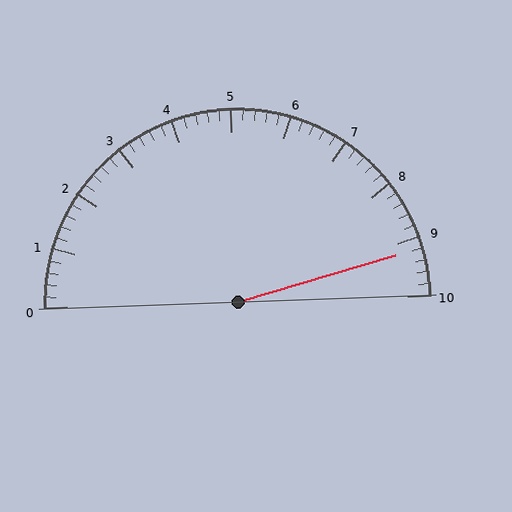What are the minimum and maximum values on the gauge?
The gauge ranges from 0 to 10.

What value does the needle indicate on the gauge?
The needle indicates approximately 9.2.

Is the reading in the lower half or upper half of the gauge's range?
The reading is in the upper half of the range (0 to 10).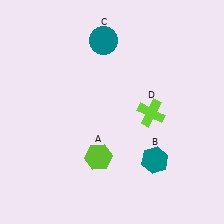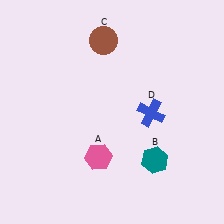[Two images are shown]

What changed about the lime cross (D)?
In Image 1, D is lime. In Image 2, it changed to blue.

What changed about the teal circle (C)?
In Image 1, C is teal. In Image 2, it changed to brown.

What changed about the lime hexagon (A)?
In Image 1, A is lime. In Image 2, it changed to pink.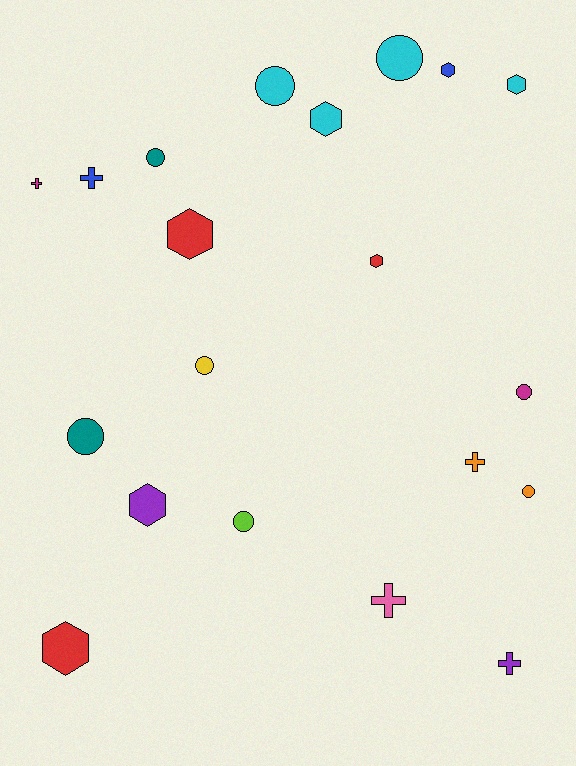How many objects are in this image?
There are 20 objects.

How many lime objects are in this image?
There is 1 lime object.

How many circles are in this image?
There are 8 circles.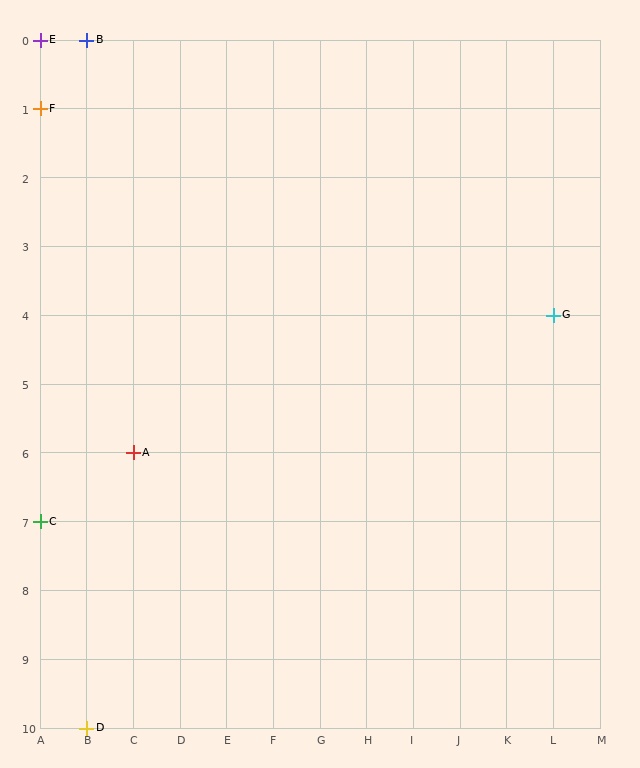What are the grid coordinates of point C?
Point C is at grid coordinates (A, 7).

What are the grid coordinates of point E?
Point E is at grid coordinates (A, 0).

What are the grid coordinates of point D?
Point D is at grid coordinates (B, 10).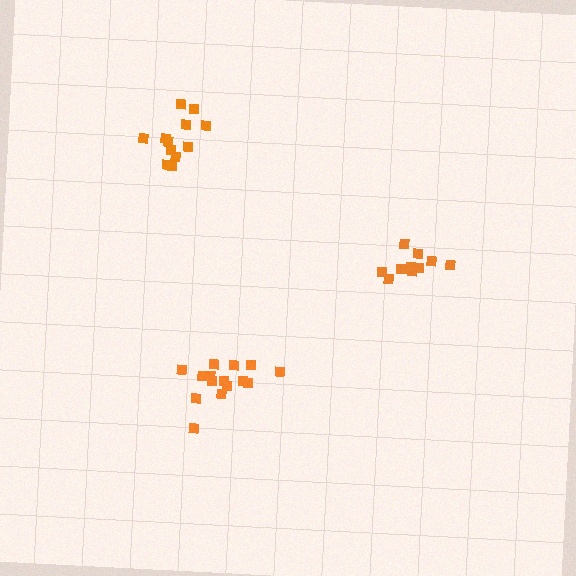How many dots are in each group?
Group 1: 15 dots, Group 2: 11 dots, Group 3: 12 dots (38 total).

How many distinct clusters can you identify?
There are 3 distinct clusters.